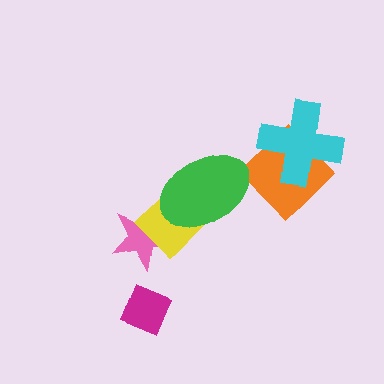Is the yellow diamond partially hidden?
Yes, it is partially covered by another shape.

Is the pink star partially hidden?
Yes, it is partially covered by another shape.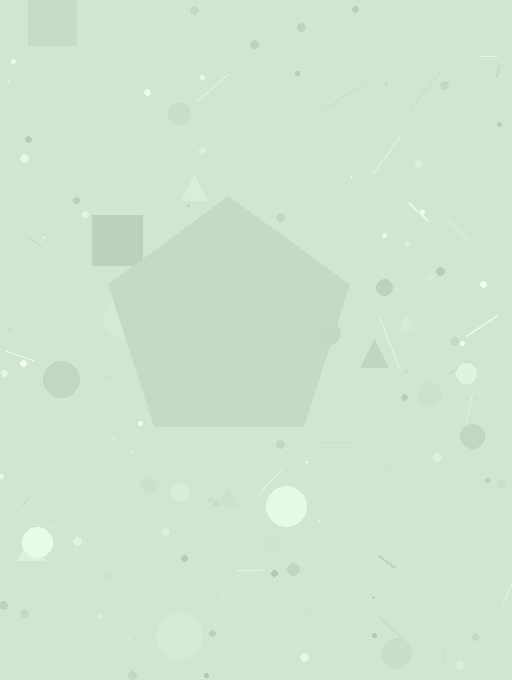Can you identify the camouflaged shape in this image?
The camouflaged shape is a pentagon.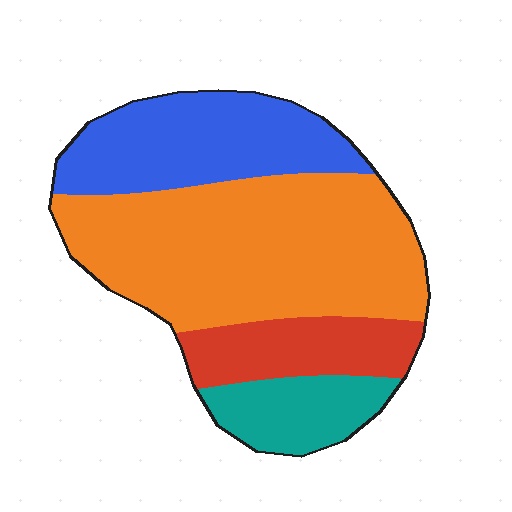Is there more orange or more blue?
Orange.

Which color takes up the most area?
Orange, at roughly 50%.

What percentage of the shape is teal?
Teal takes up about one eighth (1/8) of the shape.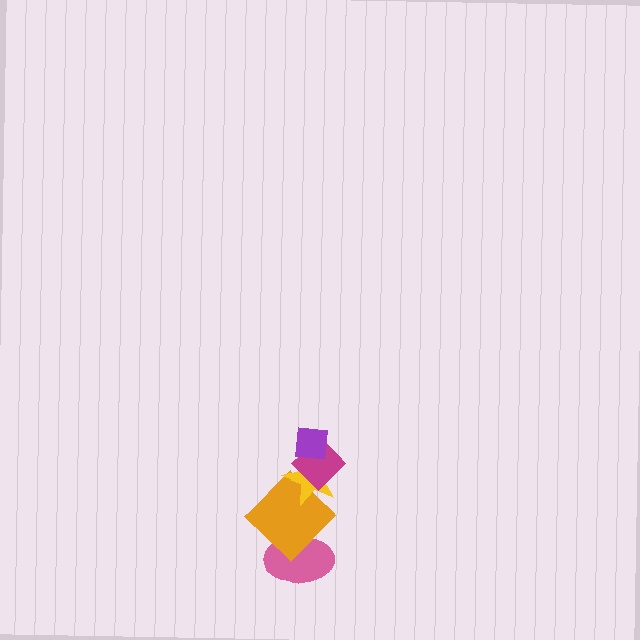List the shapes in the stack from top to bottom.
From top to bottom: the purple square, the magenta diamond, the yellow star, the orange diamond, the pink ellipse.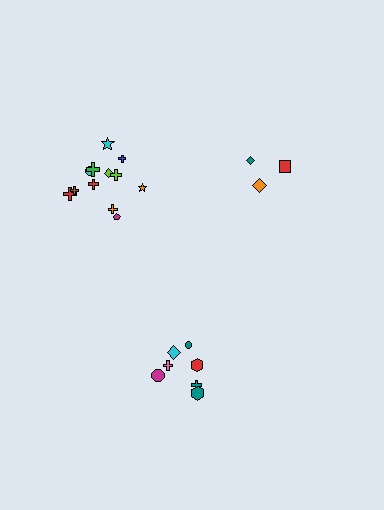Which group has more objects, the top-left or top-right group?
The top-left group.